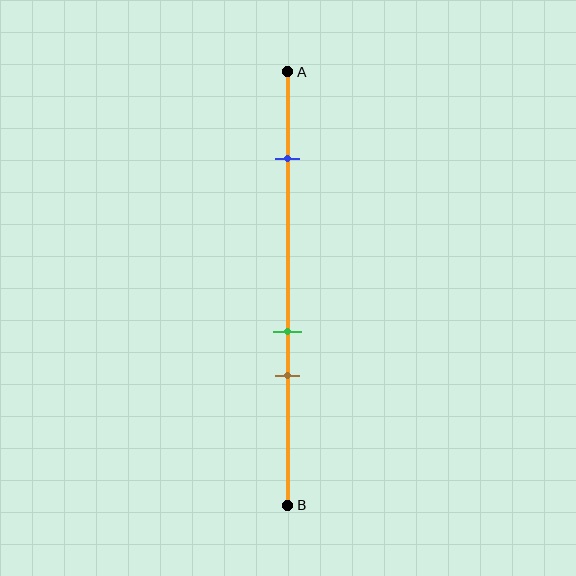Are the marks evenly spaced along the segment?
No, the marks are not evenly spaced.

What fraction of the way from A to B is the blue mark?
The blue mark is approximately 20% (0.2) of the way from A to B.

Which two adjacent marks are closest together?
The green and brown marks are the closest adjacent pair.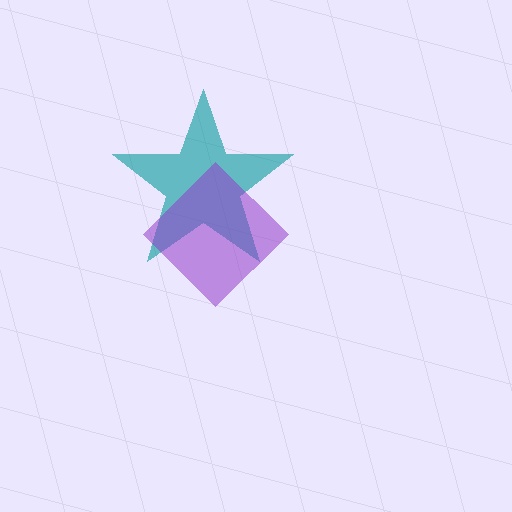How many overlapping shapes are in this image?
There are 2 overlapping shapes in the image.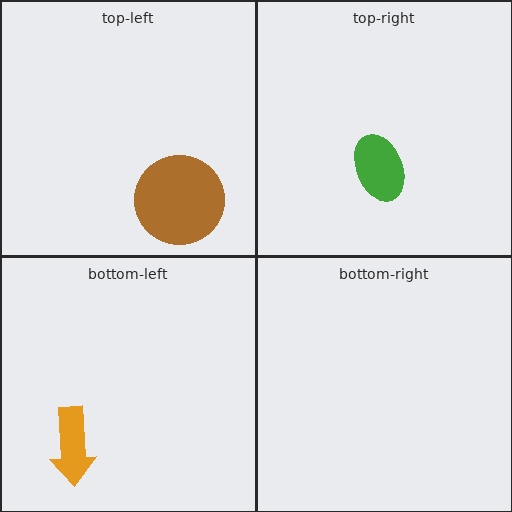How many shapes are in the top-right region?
1.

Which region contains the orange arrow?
The bottom-left region.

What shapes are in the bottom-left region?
The orange arrow.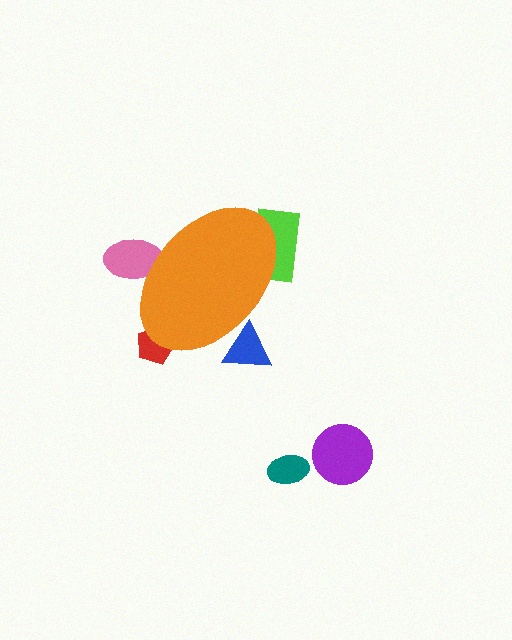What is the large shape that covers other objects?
An orange ellipse.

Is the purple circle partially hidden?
No, the purple circle is fully visible.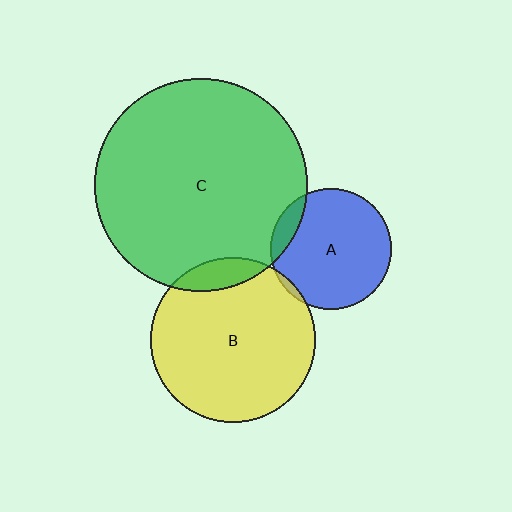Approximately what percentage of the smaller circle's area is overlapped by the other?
Approximately 10%.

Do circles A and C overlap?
Yes.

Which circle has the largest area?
Circle C (green).